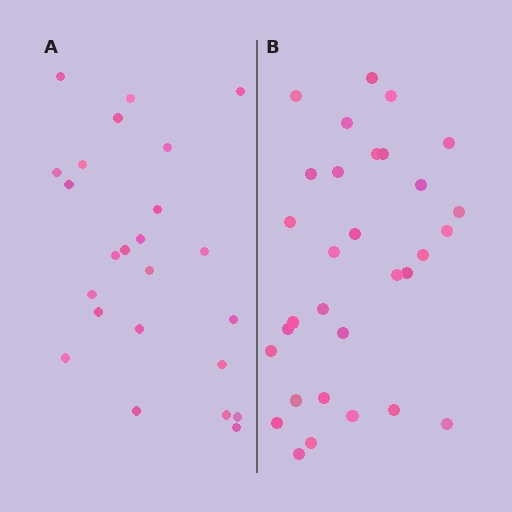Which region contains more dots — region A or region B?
Region B (the right region) has more dots.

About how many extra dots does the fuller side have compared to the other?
Region B has roughly 8 or so more dots than region A.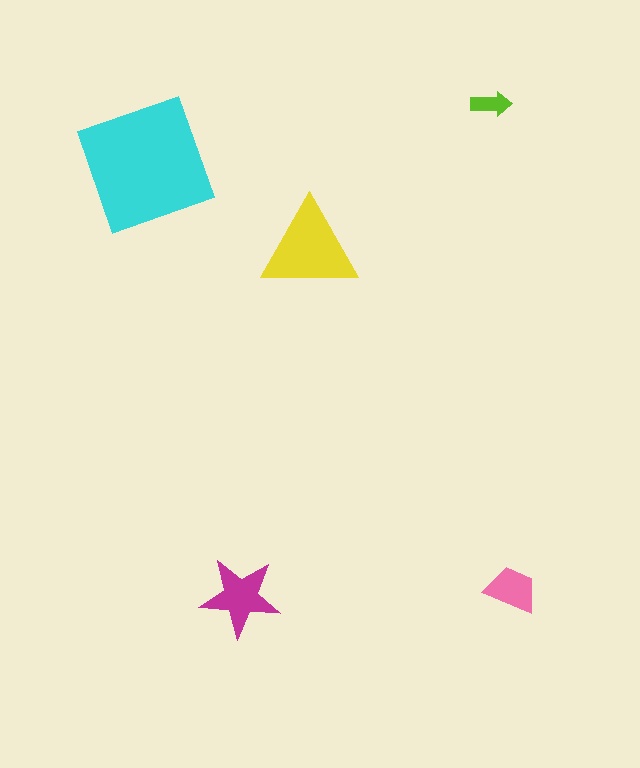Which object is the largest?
The cyan square.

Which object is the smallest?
The lime arrow.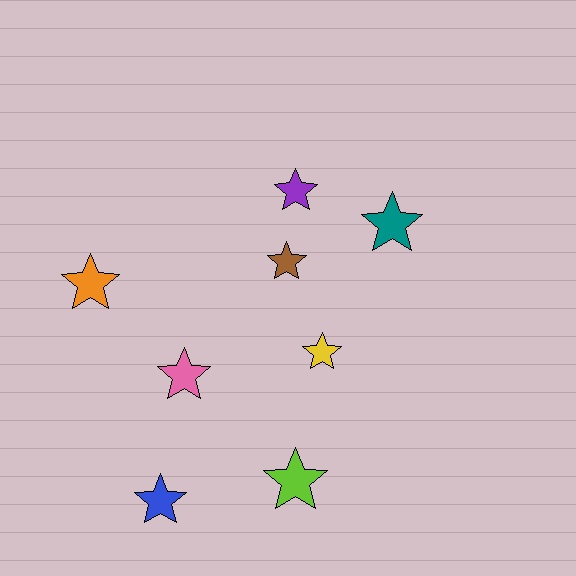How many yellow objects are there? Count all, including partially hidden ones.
There is 1 yellow object.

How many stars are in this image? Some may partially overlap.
There are 8 stars.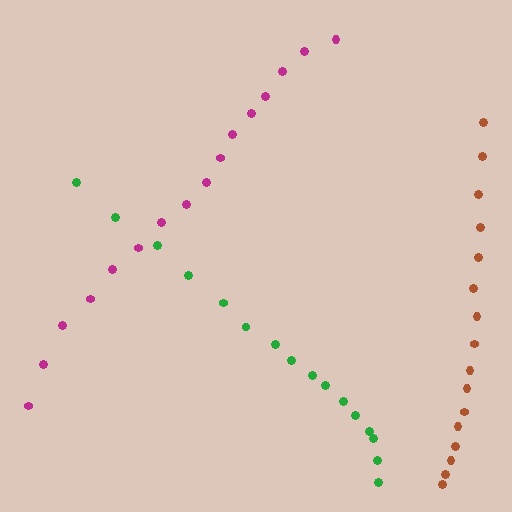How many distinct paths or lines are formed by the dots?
There are 3 distinct paths.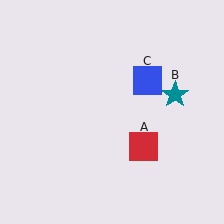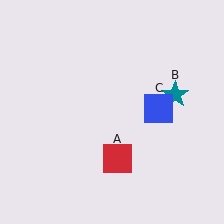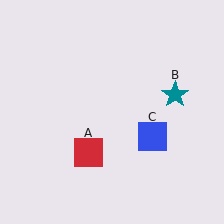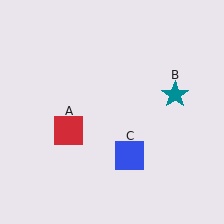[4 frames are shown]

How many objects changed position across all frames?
2 objects changed position: red square (object A), blue square (object C).